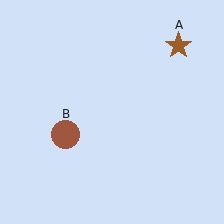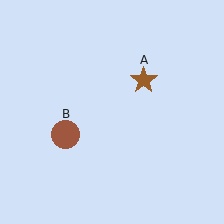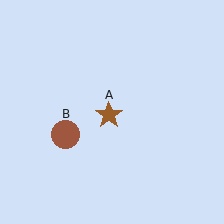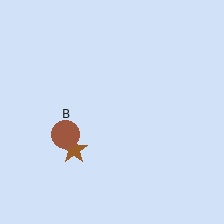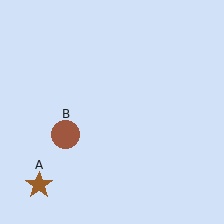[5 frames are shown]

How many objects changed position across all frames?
1 object changed position: brown star (object A).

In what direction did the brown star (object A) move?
The brown star (object A) moved down and to the left.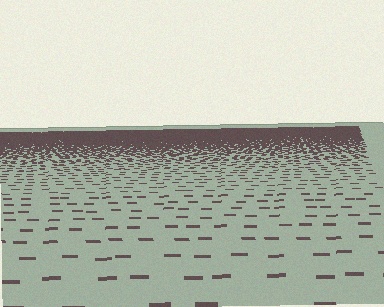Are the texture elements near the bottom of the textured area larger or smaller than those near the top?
Larger. Near the bottom, elements are closer to the viewer and appear at a bigger on-screen size.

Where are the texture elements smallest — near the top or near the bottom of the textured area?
Near the top.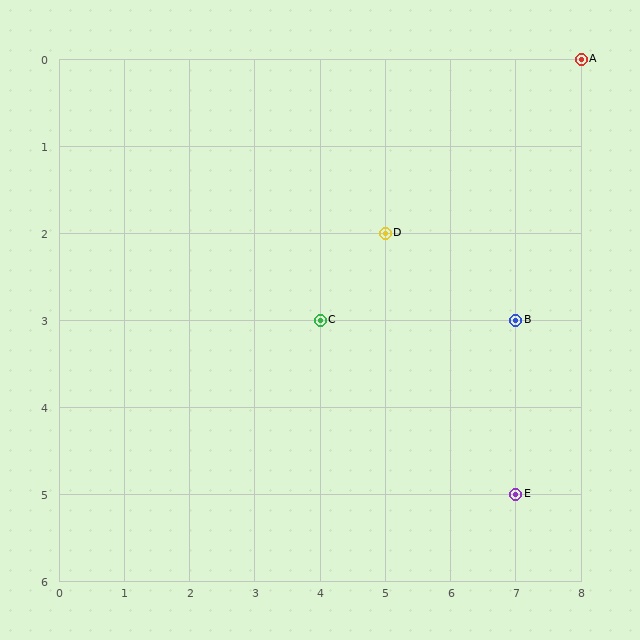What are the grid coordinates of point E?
Point E is at grid coordinates (7, 5).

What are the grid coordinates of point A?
Point A is at grid coordinates (8, 0).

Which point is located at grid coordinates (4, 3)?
Point C is at (4, 3).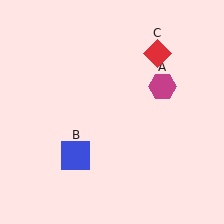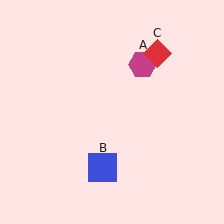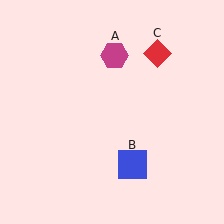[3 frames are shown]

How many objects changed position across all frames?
2 objects changed position: magenta hexagon (object A), blue square (object B).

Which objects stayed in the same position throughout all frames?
Red diamond (object C) remained stationary.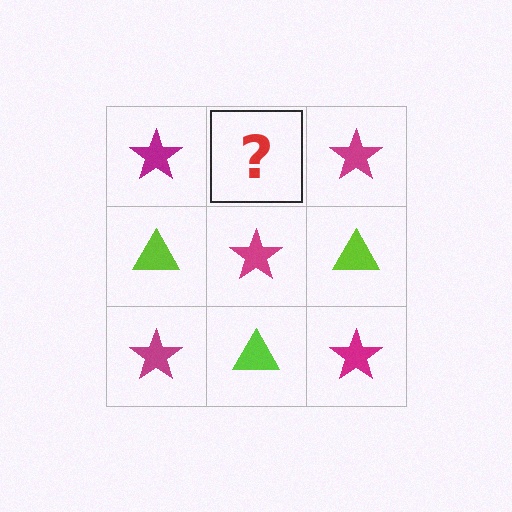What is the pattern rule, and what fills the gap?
The rule is that it alternates magenta star and lime triangle in a checkerboard pattern. The gap should be filled with a lime triangle.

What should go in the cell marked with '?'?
The missing cell should contain a lime triangle.